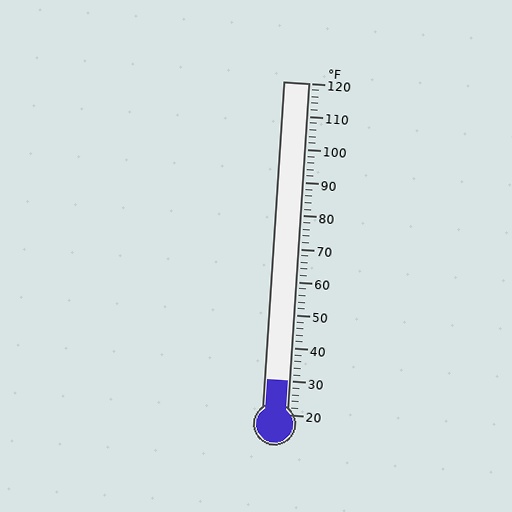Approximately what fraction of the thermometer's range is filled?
The thermometer is filled to approximately 10% of its range.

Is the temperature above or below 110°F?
The temperature is below 110°F.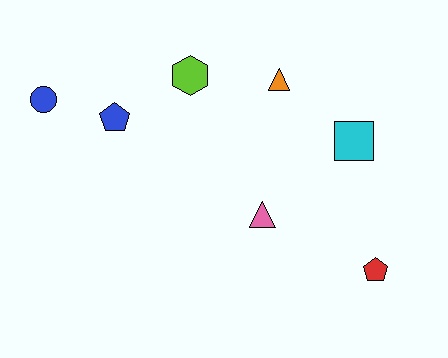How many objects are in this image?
There are 7 objects.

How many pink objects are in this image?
There is 1 pink object.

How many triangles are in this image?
There are 2 triangles.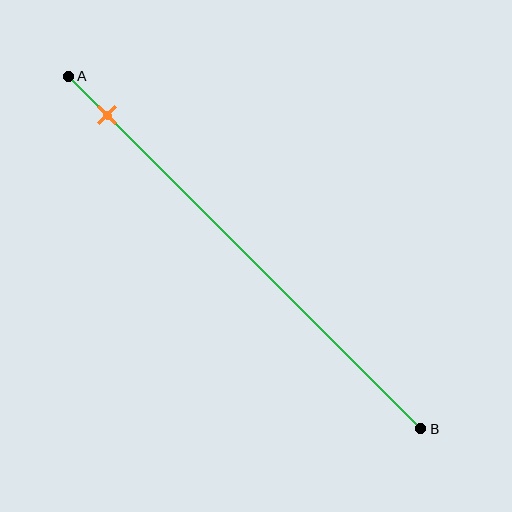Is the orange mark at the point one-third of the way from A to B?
No, the mark is at about 10% from A, not at the 33% one-third point.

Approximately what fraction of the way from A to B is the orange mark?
The orange mark is approximately 10% of the way from A to B.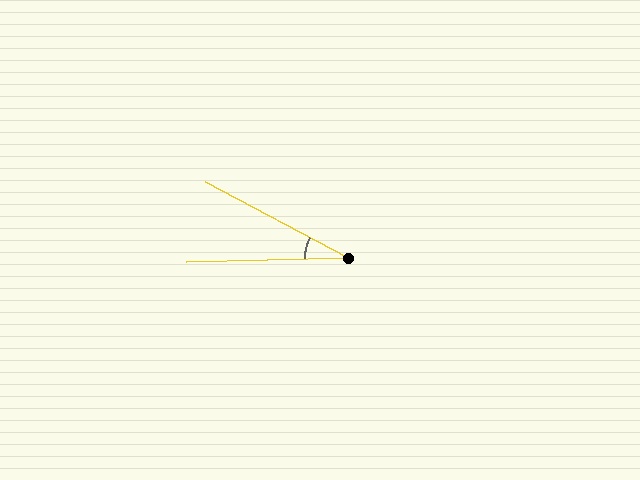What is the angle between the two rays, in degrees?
Approximately 30 degrees.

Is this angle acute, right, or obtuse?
It is acute.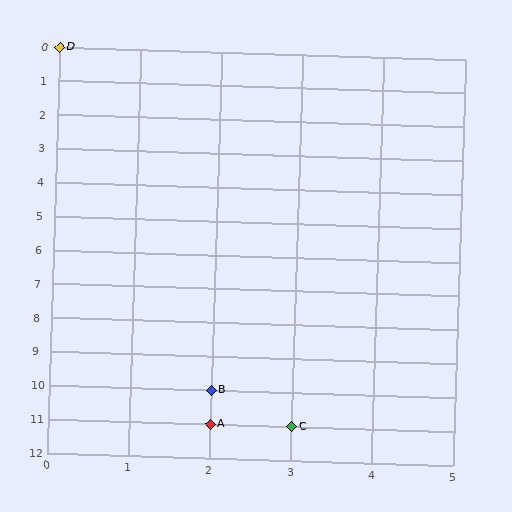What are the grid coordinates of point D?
Point D is at grid coordinates (0, 0).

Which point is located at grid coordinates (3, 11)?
Point C is at (3, 11).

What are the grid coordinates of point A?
Point A is at grid coordinates (2, 11).